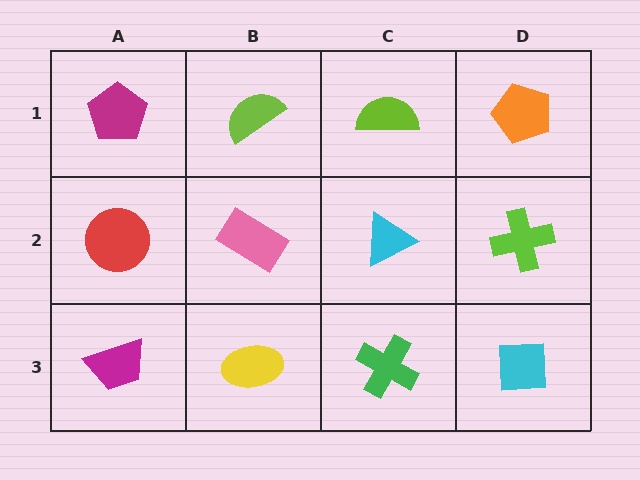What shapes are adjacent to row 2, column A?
A magenta pentagon (row 1, column A), a magenta trapezoid (row 3, column A), a pink rectangle (row 2, column B).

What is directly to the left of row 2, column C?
A pink rectangle.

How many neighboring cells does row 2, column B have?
4.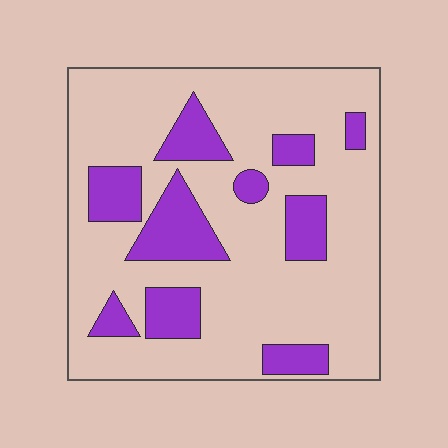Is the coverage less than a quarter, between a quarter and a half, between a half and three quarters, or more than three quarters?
Less than a quarter.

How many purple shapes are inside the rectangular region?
10.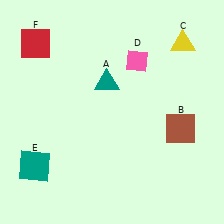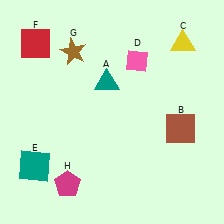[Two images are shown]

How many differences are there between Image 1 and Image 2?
There are 2 differences between the two images.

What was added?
A brown star (G), a magenta pentagon (H) were added in Image 2.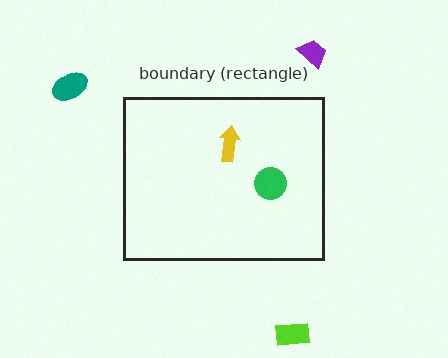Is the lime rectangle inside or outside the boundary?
Outside.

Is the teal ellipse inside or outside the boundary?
Outside.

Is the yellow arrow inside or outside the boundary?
Inside.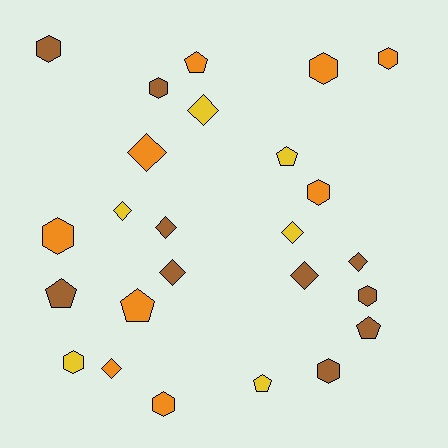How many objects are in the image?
There are 25 objects.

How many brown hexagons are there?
There are 4 brown hexagons.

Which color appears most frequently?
Brown, with 10 objects.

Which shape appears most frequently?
Hexagon, with 10 objects.